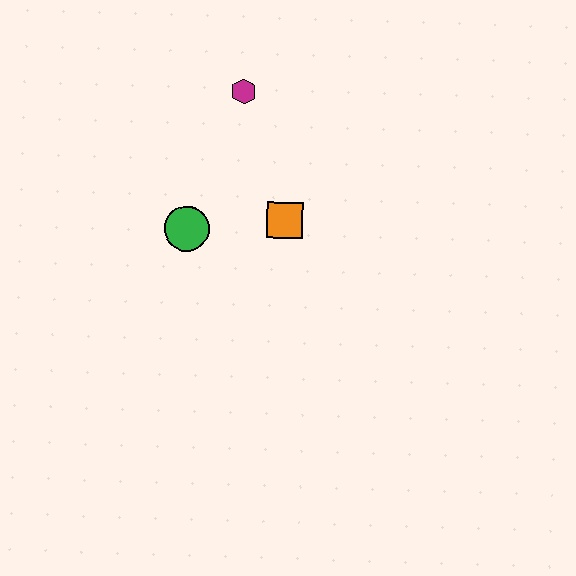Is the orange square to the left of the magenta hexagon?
No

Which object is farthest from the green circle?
The magenta hexagon is farthest from the green circle.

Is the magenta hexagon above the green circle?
Yes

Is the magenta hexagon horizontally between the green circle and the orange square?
Yes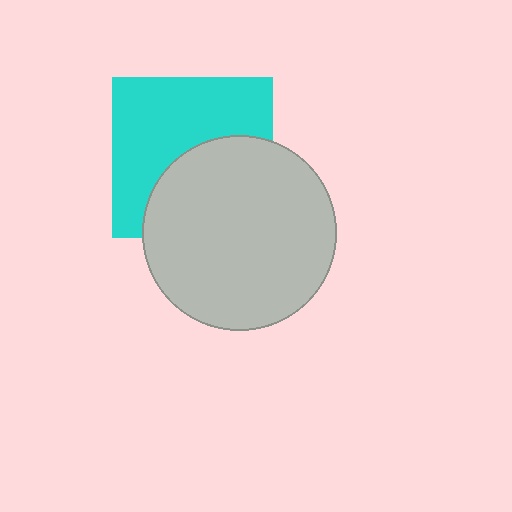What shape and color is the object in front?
The object in front is a light gray circle.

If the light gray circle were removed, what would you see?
You would see the complete cyan square.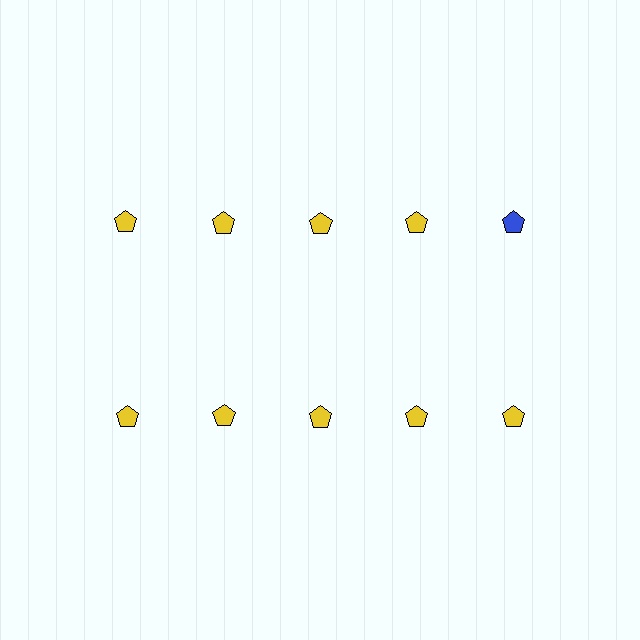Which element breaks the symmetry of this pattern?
The blue pentagon in the top row, rightmost column breaks the symmetry. All other shapes are yellow pentagons.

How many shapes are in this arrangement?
There are 10 shapes arranged in a grid pattern.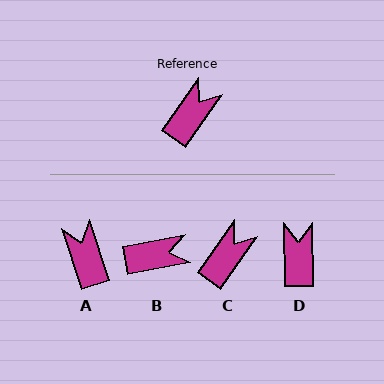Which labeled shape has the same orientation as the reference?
C.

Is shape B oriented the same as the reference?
No, it is off by about 45 degrees.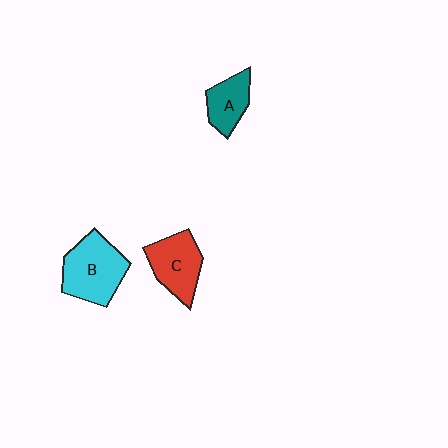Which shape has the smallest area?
Shape A (teal).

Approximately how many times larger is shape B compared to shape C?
Approximately 1.2 times.